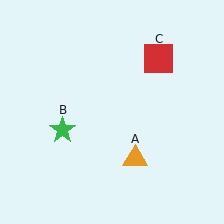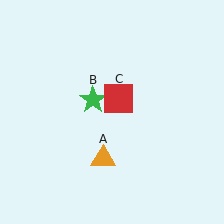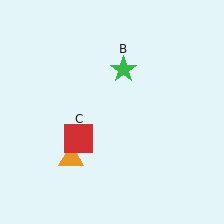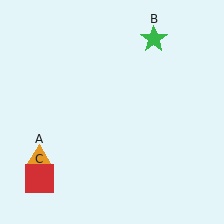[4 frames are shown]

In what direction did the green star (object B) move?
The green star (object B) moved up and to the right.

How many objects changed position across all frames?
3 objects changed position: orange triangle (object A), green star (object B), red square (object C).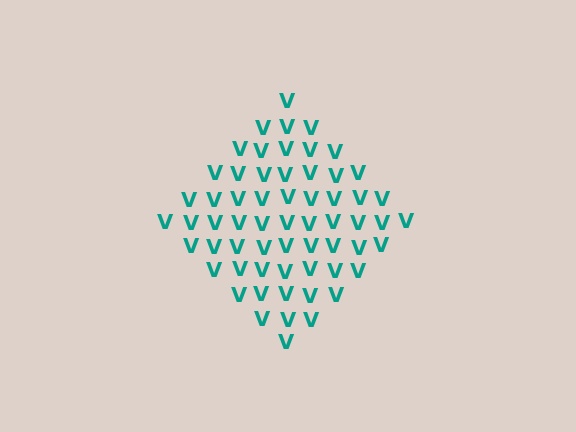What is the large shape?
The large shape is a diamond.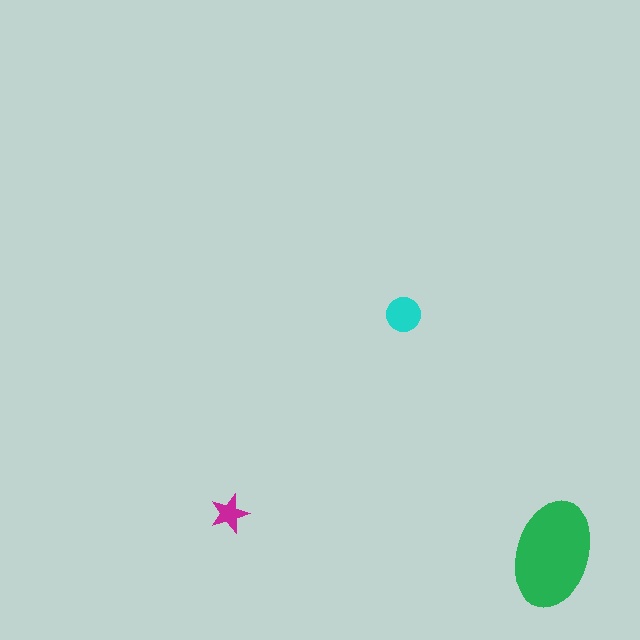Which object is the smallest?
The magenta star.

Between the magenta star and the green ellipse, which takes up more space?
The green ellipse.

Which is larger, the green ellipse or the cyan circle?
The green ellipse.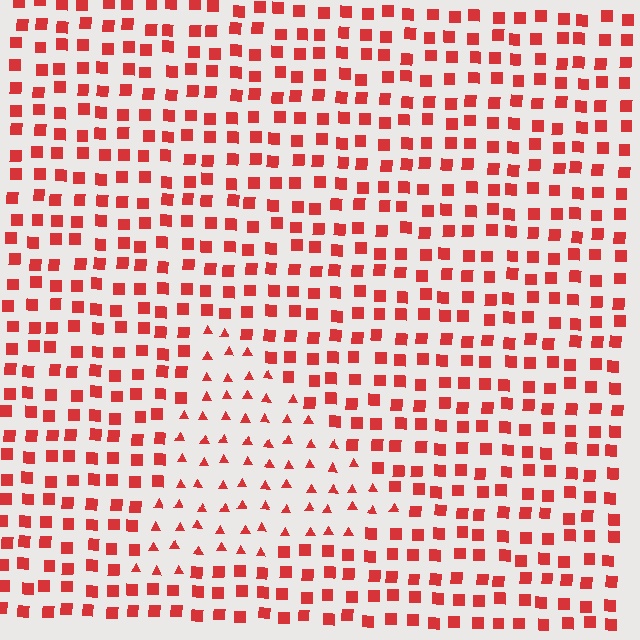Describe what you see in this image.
The image is filled with small red elements arranged in a uniform grid. A triangle-shaped region contains triangles, while the surrounding area contains squares. The boundary is defined purely by the change in element shape.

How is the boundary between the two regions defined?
The boundary is defined by a change in element shape: triangles inside vs. squares outside. All elements share the same color and spacing.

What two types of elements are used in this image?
The image uses triangles inside the triangle region and squares outside it.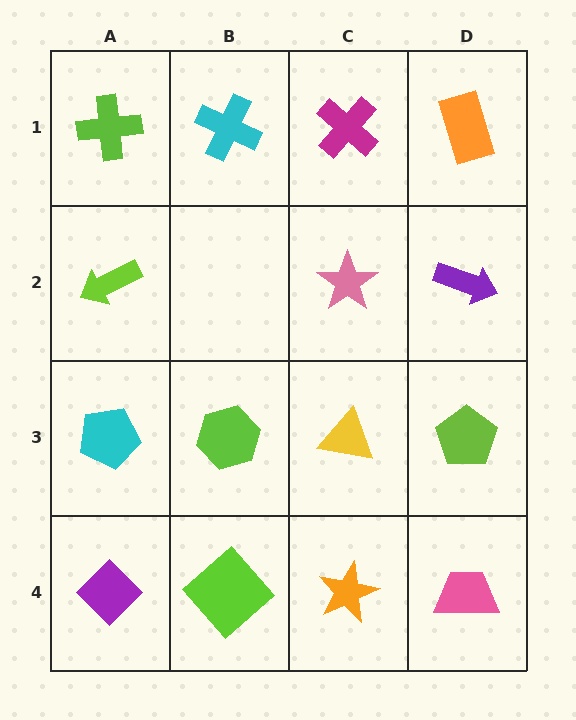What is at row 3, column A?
A cyan pentagon.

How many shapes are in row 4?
4 shapes.